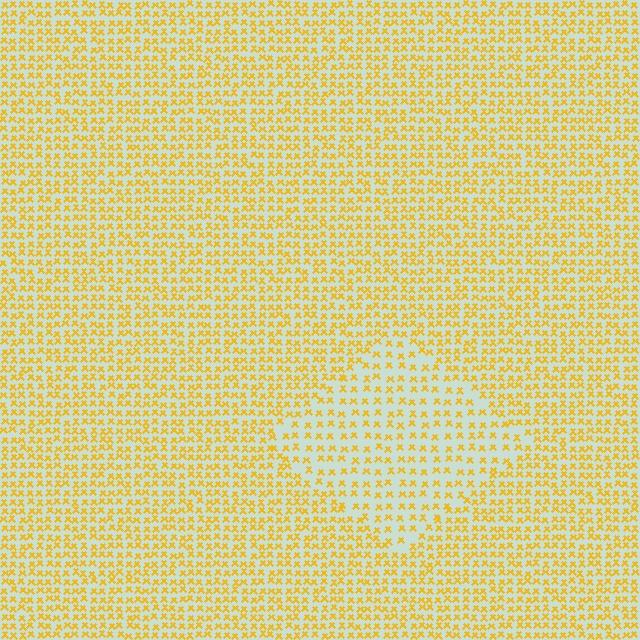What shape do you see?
I see a diamond.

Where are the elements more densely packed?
The elements are more densely packed outside the diamond boundary.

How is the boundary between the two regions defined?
The boundary is defined by a change in element density (approximately 1.7x ratio). All elements are the same color, size, and shape.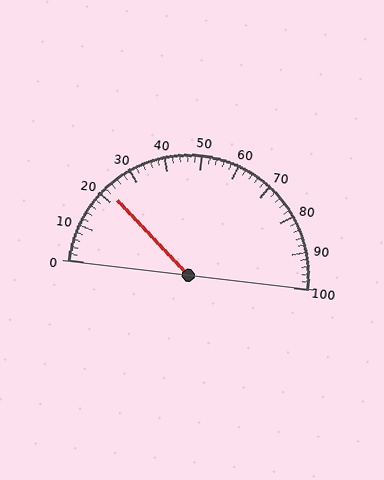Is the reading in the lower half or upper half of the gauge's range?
The reading is in the lower half of the range (0 to 100).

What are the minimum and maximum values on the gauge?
The gauge ranges from 0 to 100.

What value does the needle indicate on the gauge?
The needle indicates approximately 22.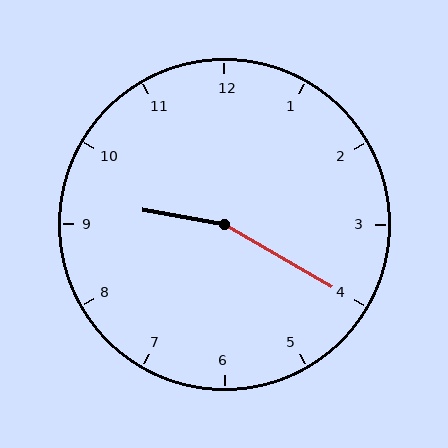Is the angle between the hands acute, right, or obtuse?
It is obtuse.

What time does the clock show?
9:20.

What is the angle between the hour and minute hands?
Approximately 160 degrees.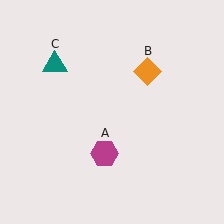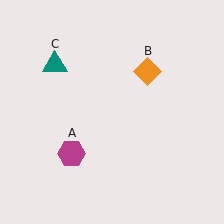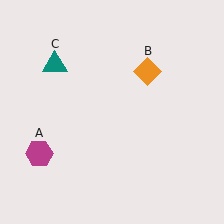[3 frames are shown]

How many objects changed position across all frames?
1 object changed position: magenta hexagon (object A).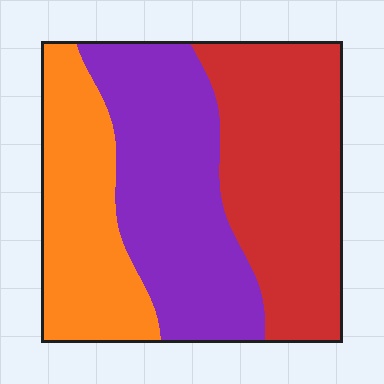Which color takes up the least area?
Orange, at roughly 25%.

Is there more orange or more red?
Red.